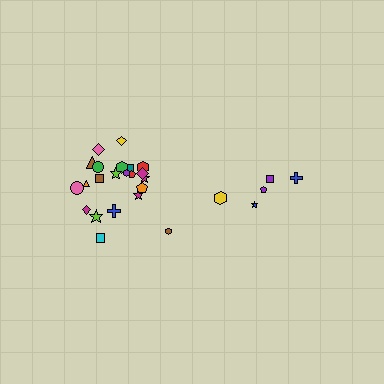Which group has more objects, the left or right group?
The left group.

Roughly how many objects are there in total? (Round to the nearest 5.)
Roughly 25 objects in total.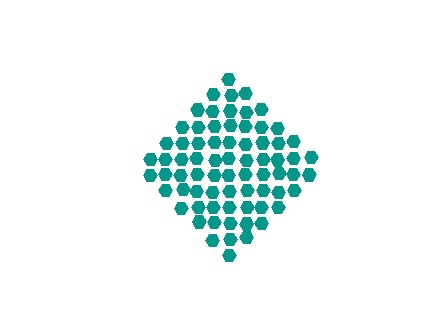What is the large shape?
The large shape is a diamond.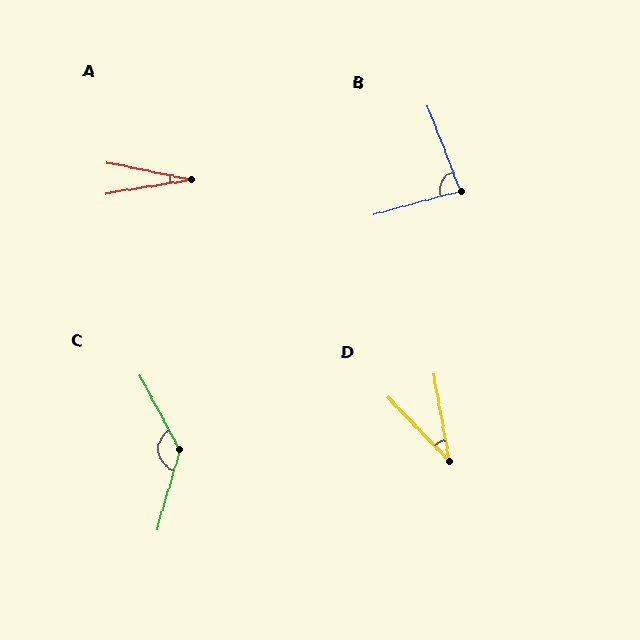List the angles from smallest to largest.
A (21°), D (34°), B (84°), C (136°).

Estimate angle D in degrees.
Approximately 34 degrees.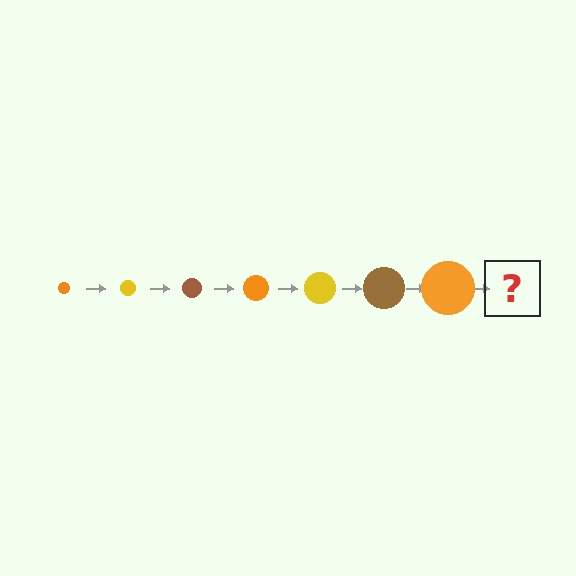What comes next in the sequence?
The next element should be a yellow circle, larger than the previous one.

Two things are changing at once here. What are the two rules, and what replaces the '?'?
The two rules are that the circle grows larger each step and the color cycles through orange, yellow, and brown. The '?' should be a yellow circle, larger than the previous one.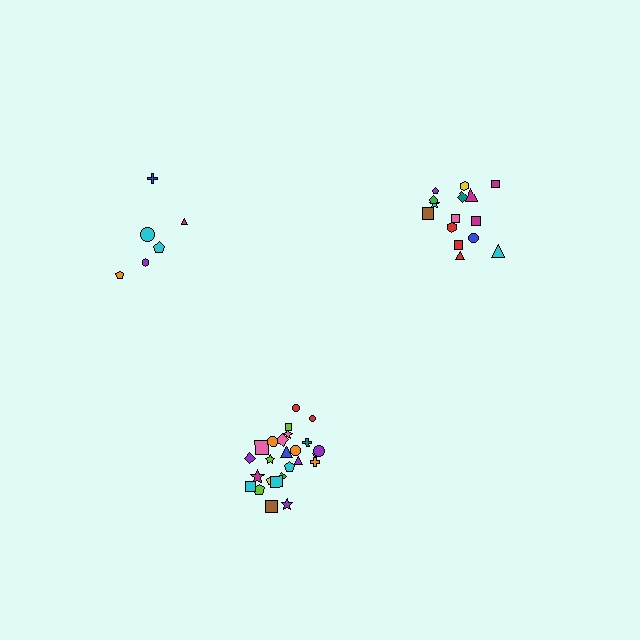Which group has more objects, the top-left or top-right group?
The top-right group.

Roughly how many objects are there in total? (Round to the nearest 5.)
Roughly 45 objects in total.